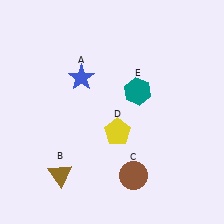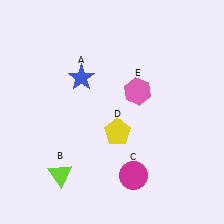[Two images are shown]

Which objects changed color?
B changed from brown to lime. C changed from brown to magenta. E changed from teal to pink.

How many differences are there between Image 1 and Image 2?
There are 3 differences between the two images.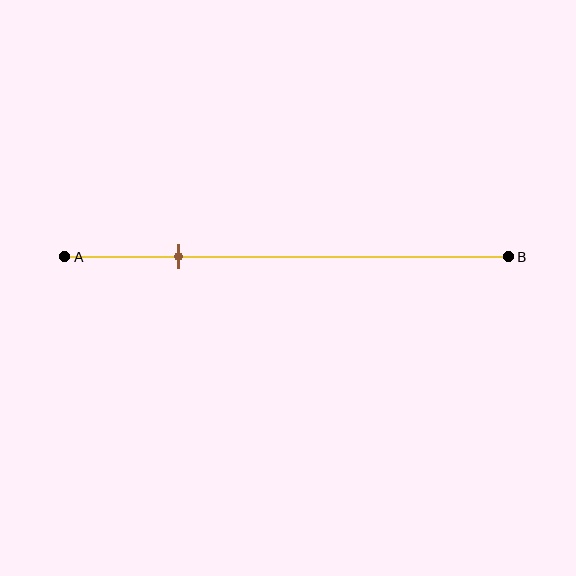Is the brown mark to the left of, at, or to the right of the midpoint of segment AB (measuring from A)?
The brown mark is to the left of the midpoint of segment AB.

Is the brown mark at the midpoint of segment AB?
No, the mark is at about 25% from A, not at the 50% midpoint.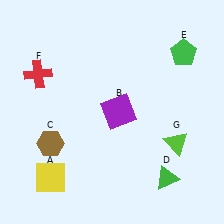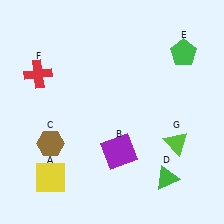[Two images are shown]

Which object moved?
The purple square (B) moved down.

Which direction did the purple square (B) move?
The purple square (B) moved down.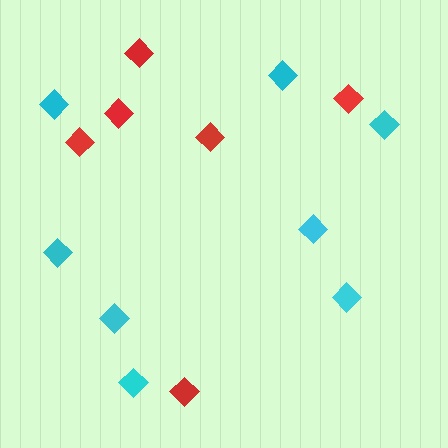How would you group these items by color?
There are 2 groups: one group of red diamonds (6) and one group of cyan diamonds (8).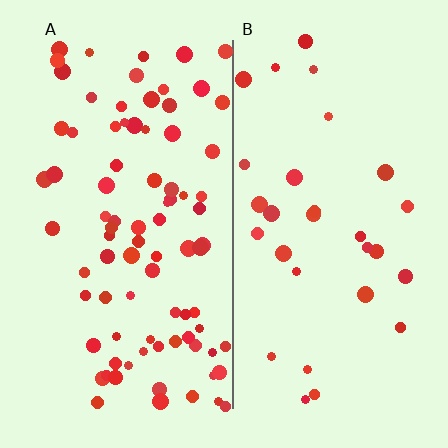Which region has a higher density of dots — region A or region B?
A (the left).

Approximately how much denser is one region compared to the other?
Approximately 2.8× — region A over region B.